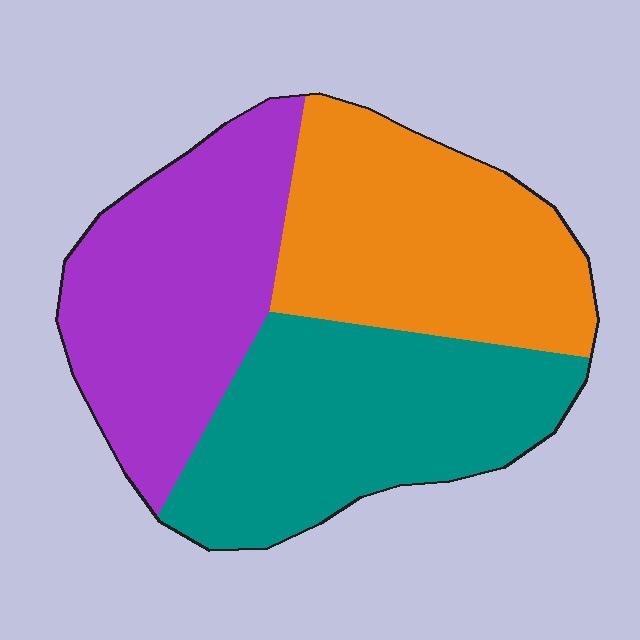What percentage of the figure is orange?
Orange takes up about one third (1/3) of the figure.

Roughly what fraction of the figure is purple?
Purple takes up about one third (1/3) of the figure.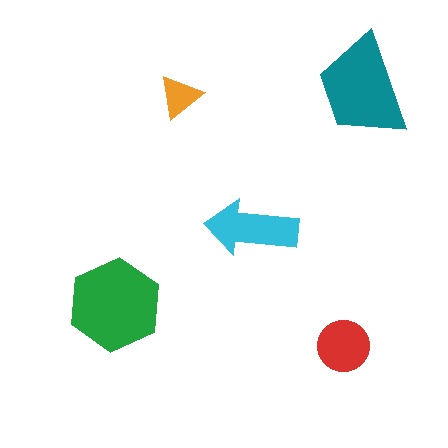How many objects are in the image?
There are 5 objects in the image.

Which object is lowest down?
The red circle is bottommost.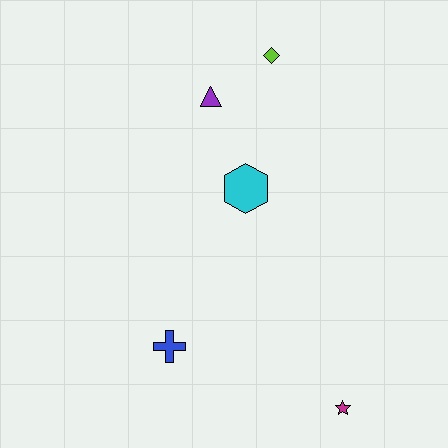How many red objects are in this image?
There are no red objects.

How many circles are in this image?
There are no circles.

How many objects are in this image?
There are 5 objects.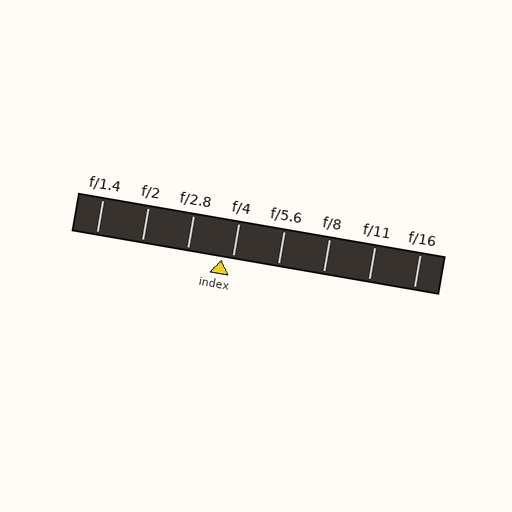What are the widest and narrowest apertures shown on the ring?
The widest aperture shown is f/1.4 and the narrowest is f/16.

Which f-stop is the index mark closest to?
The index mark is closest to f/4.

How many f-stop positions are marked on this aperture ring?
There are 8 f-stop positions marked.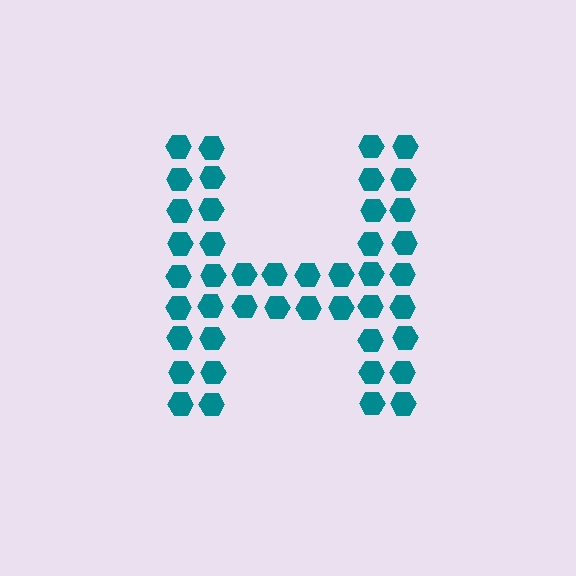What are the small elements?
The small elements are hexagons.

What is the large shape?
The large shape is the letter H.